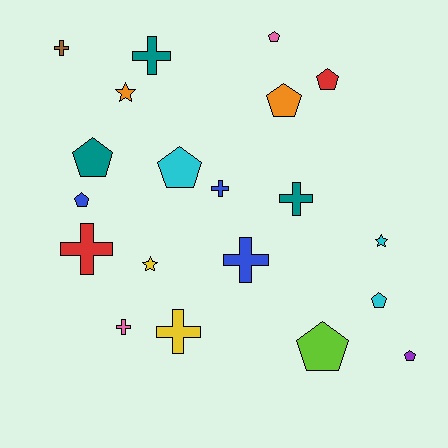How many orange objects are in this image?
There are 2 orange objects.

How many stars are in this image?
There are 3 stars.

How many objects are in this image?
There are 20 objects.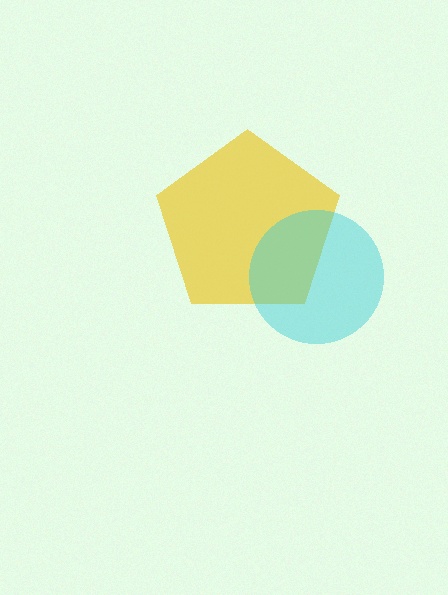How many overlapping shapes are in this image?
There are 2 overlapping shapes in the image.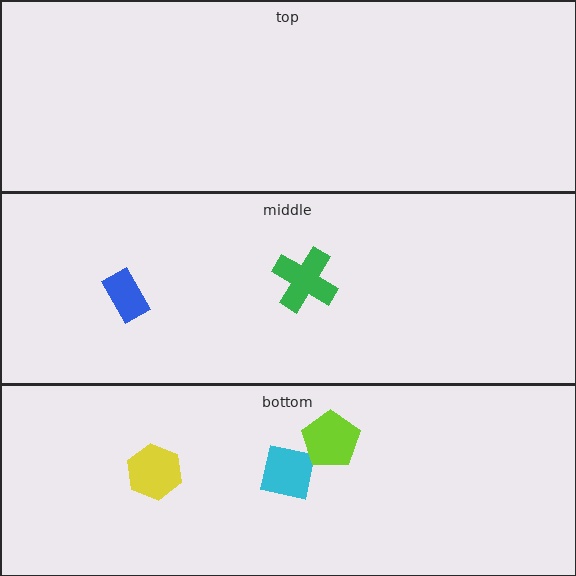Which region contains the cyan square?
The bottom region.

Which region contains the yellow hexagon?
The bottom region.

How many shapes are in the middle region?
2.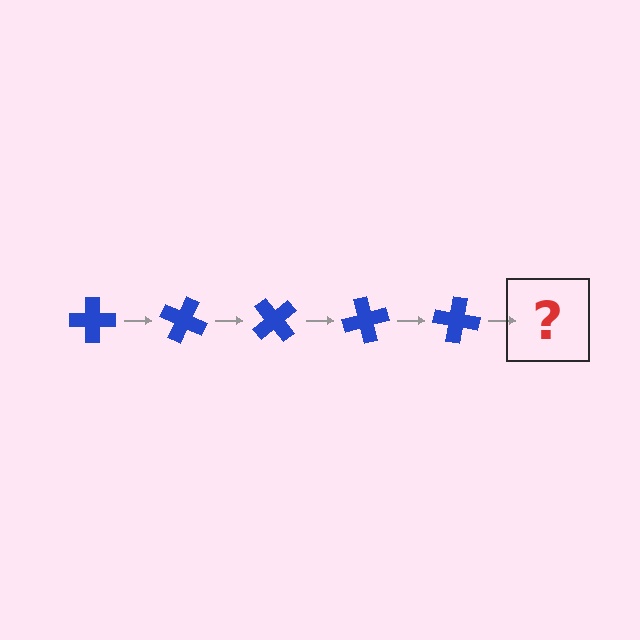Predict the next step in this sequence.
The next step is a blue cross rotated 125 degrees.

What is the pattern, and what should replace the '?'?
The pattern is that the cross rotates 25 degrees each step. The '?' should be a blue cross rotated 125 degrees.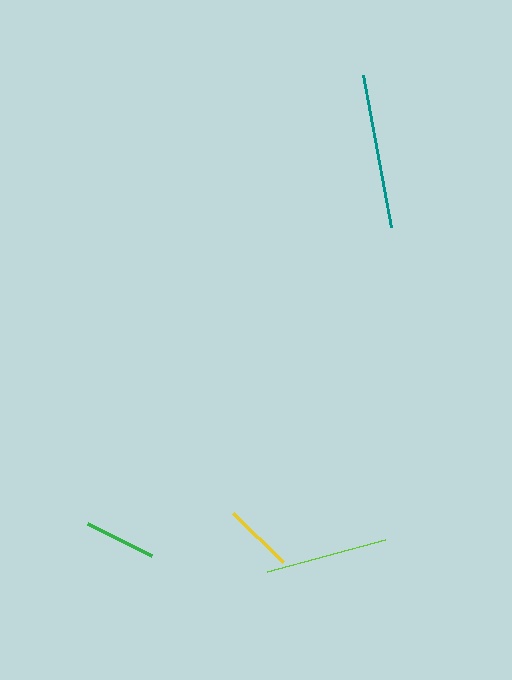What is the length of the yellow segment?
The yellow segment is approximately 70 pixels long.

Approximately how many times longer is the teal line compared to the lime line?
The teal line is approximately 1.3 times the length of the lime line.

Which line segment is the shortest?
The yellow line is the shortest at approximately 70 pixels.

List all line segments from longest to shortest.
From longest to shortest: teal, lime, green, yellow.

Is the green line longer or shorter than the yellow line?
The green line is longer than the yellow line.